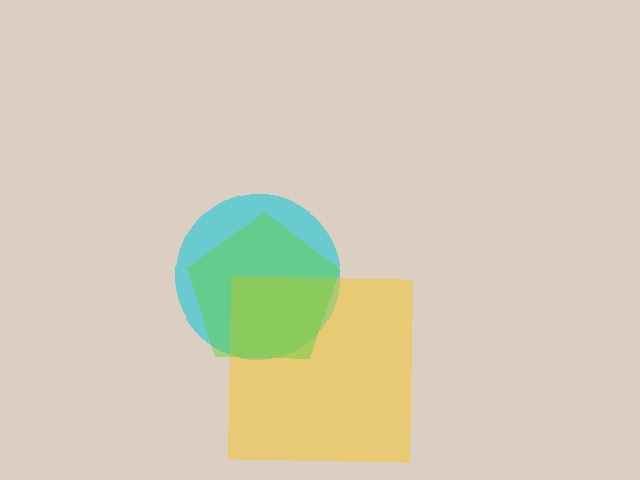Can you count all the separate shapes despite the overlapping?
Yes, there are 3 separate shapes.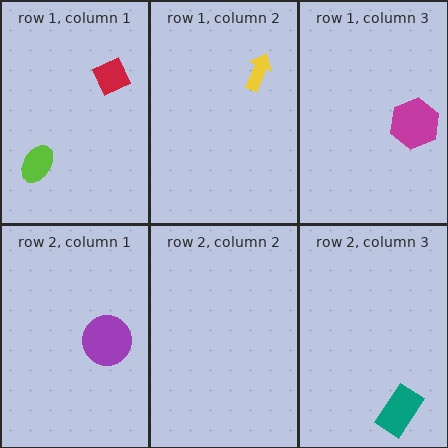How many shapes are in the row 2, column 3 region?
1.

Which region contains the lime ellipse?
The row 1, column 1 region.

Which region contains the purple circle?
The row 2, column 1 region.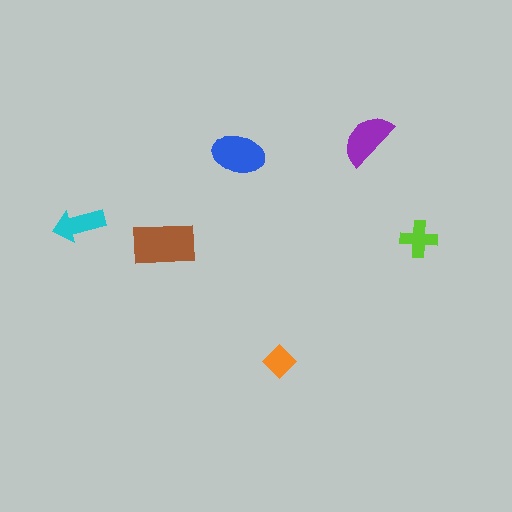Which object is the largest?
The brown rectangle.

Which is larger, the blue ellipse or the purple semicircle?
The blue ellipse.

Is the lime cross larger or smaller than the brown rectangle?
Smaller.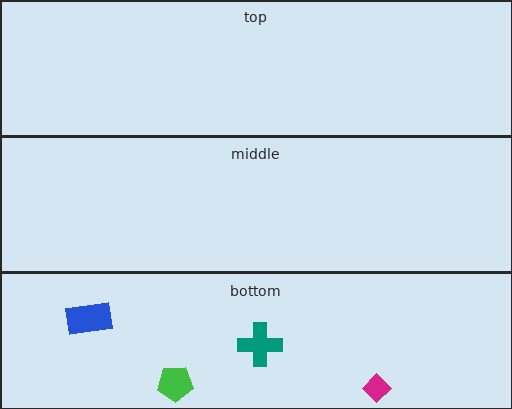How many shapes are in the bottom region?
4.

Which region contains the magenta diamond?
The bottom region.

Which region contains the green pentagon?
The bottom region.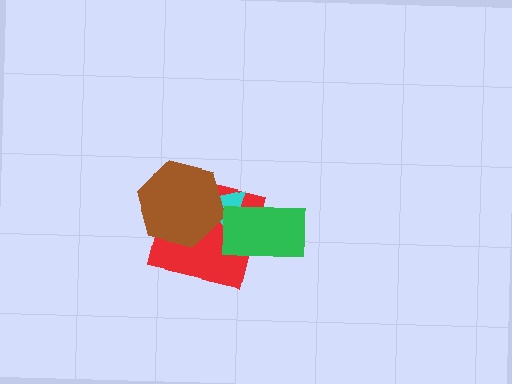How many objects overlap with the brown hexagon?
2 objects overlap with the brown hexagon.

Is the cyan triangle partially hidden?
Yes, it is partially covered by another shape.